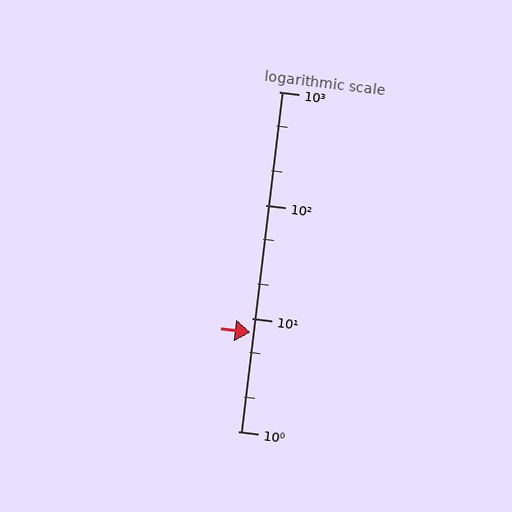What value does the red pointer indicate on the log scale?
The pointer indicates approximately 7.5.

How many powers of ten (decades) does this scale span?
The scale spans 3 decades, from 1 to 1000.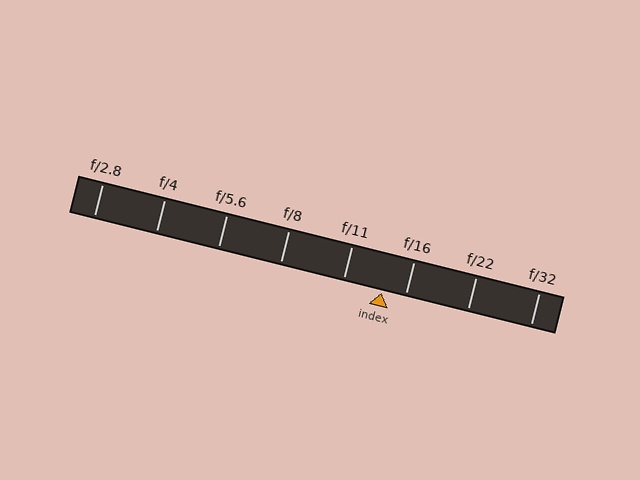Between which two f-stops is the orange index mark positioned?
The index mark is between f/11 and f/16.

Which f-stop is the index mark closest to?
The index mark is closest to f/16.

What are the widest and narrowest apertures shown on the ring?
The widest aperture shown is f/2.8 and the narrowest is f/32.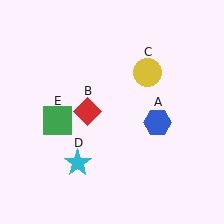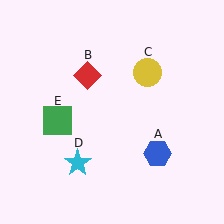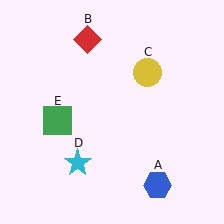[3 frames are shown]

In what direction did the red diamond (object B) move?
The red diamond (object B) moved up.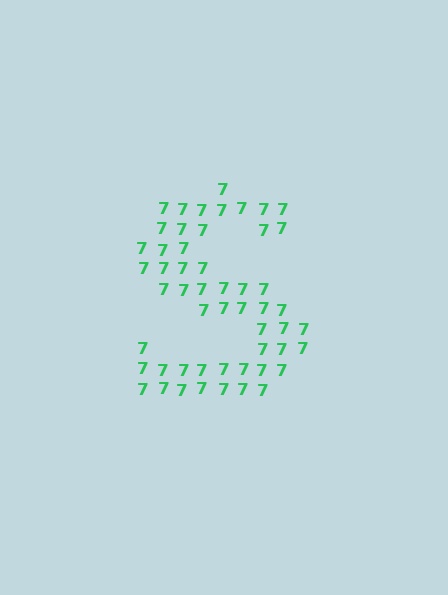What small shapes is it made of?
It is made of small digit 7's.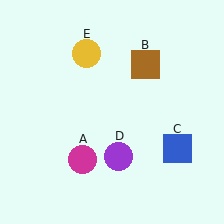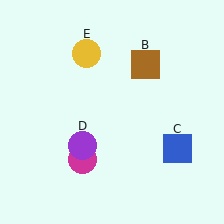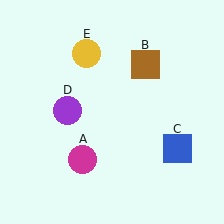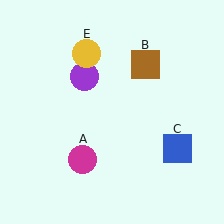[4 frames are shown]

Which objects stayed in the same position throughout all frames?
Magenta circle (object A) and brown square (object B) and blue square (object C) and yellow circle (object E) remained stationary.